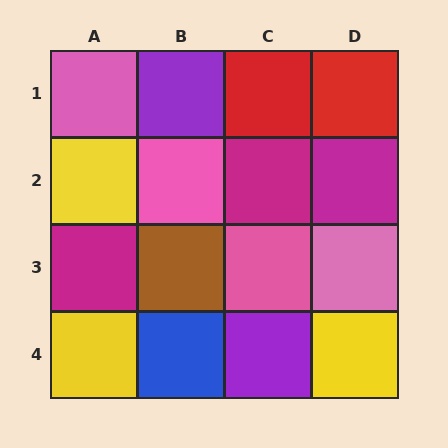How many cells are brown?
1 cell is brown.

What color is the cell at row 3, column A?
Magenta.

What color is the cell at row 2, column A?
Yellow.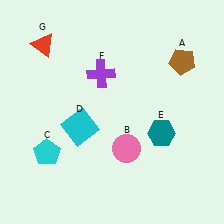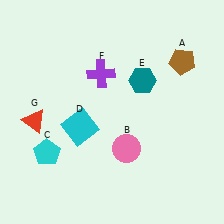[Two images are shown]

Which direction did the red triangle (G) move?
The red triangle (G) moved down.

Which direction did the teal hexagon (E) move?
The teal hexagon (E) moved up.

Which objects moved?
The objects that moved are: the teal hexagon (E), the red triangle (G).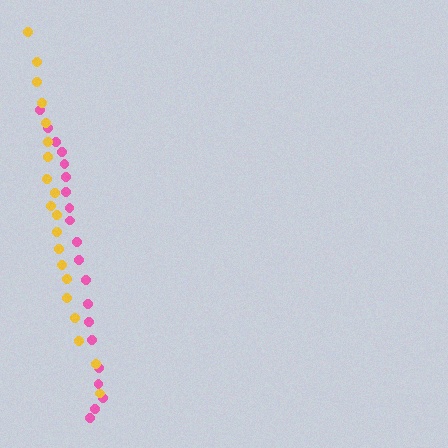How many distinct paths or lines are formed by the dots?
There are 2 distinct paths.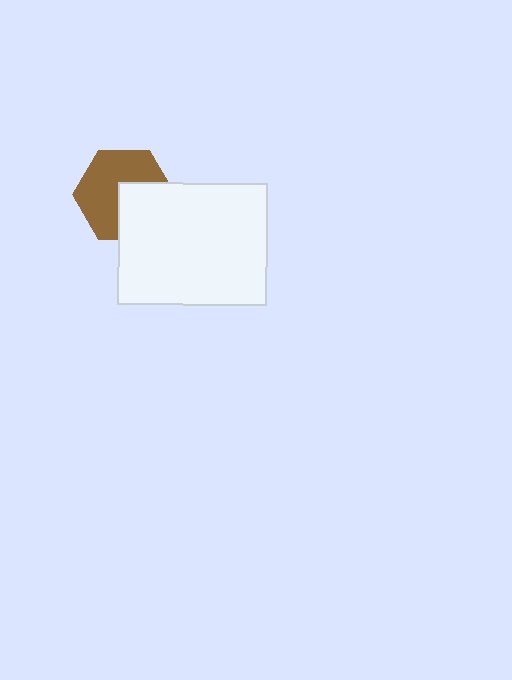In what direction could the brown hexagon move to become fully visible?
The brown hexagon could move toward the upper-left. That would shift it out from behind the white rectangle entirely.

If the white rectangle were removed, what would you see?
You would see the complete brown hexagon.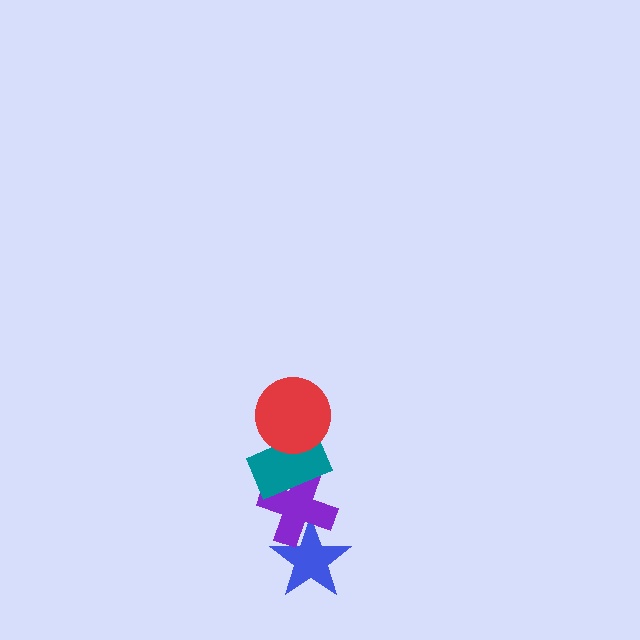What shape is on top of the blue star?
The purple cross is on top of the blue star.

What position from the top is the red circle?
The red circle is 1st from the top.